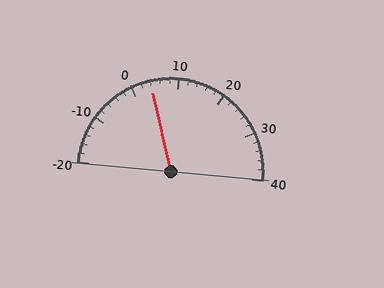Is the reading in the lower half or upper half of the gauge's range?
The reading is in the lower half of the range (-20 to 40).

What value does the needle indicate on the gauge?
The needle indicates approximately 4.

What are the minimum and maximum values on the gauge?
The gauge ranges from -20 to 40.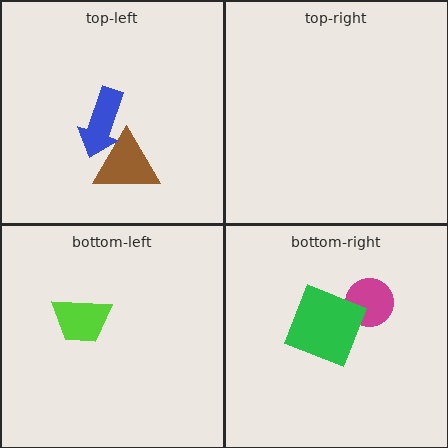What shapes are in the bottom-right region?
The magenta circle, the green square.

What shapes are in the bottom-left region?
The lime trapezoid.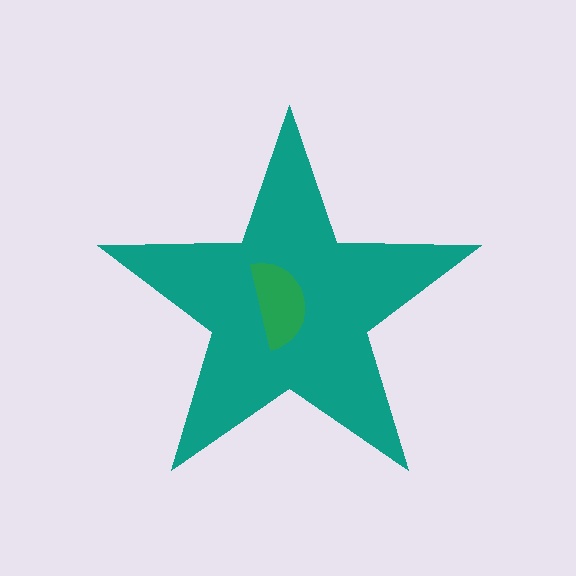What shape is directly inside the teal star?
The green semicircle.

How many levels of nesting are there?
2.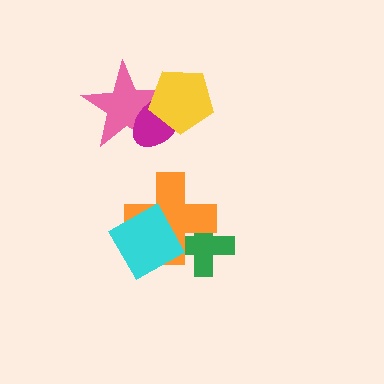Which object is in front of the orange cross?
The cyan square is in front of the orange cross.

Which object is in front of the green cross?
The orange cross is in front of the green cross.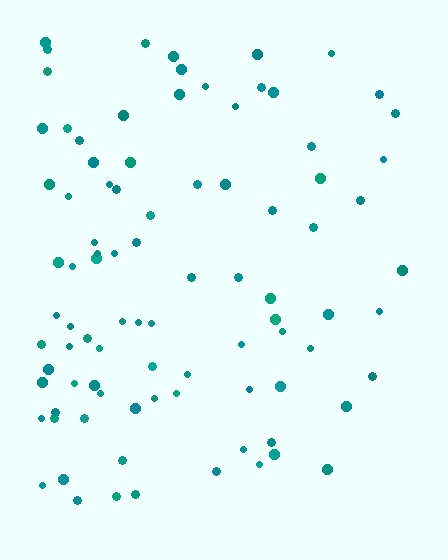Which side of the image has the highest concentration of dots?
The left.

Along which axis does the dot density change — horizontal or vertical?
Horizontal.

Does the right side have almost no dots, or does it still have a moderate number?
Still a moderate number, just noticeably fewer than the left.